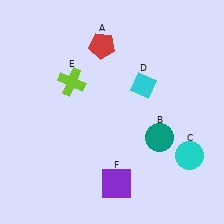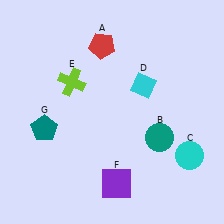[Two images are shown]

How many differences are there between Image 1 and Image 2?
There is 1 difference between the two images.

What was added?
A teal pentagon (G) was added in Image 2.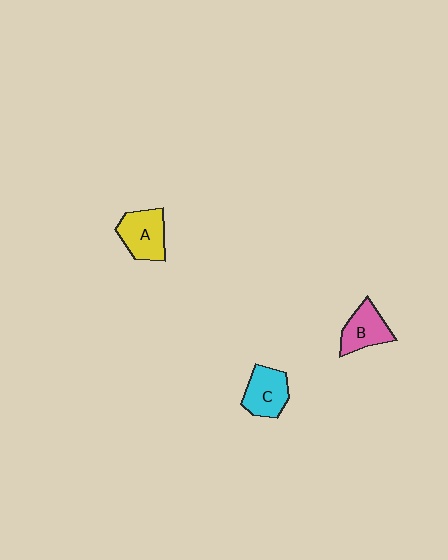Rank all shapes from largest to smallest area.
From largest to smallest: A (yellow), C (cyan), B (pink).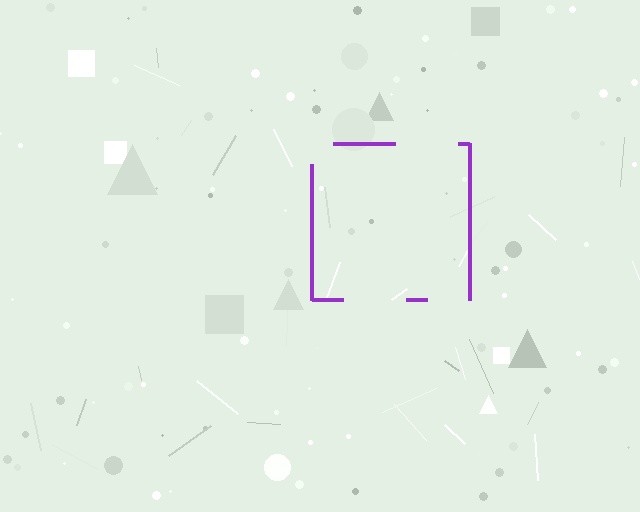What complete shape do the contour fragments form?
The contour fragments form a square.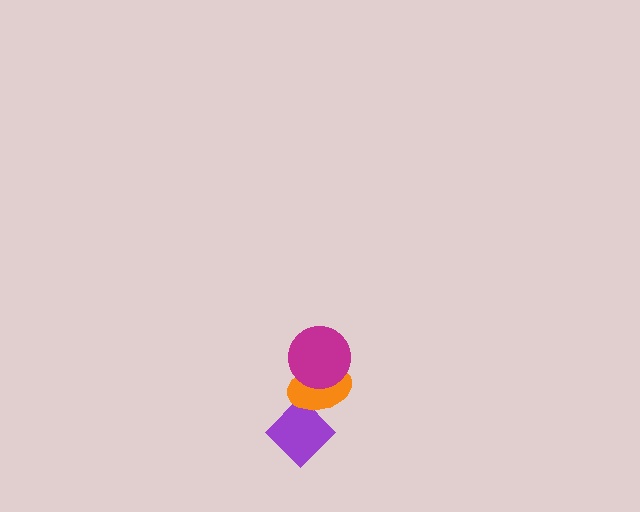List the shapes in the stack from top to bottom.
From top to bottom: the magenta circle, the orange ellipse, the purple diamond.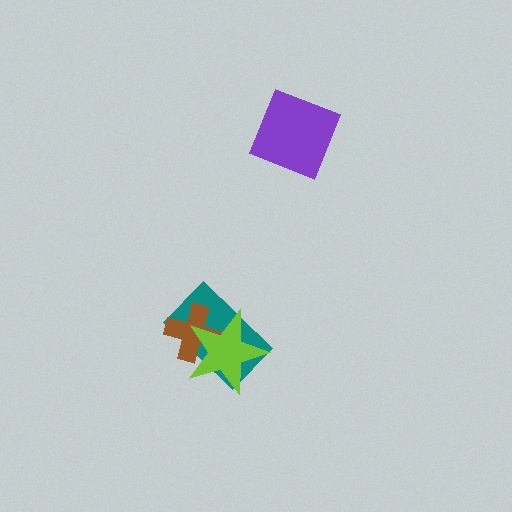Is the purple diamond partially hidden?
No, no other shape covers it.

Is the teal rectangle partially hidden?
Yes, it is partially covered by another shape.